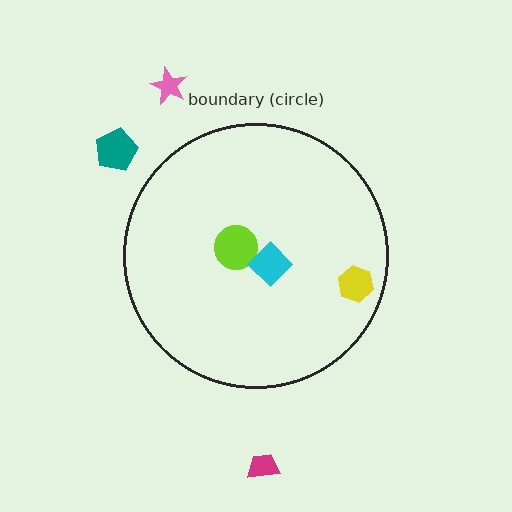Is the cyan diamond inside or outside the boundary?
Inside.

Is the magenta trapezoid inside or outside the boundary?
Outside.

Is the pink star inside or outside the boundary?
Outside.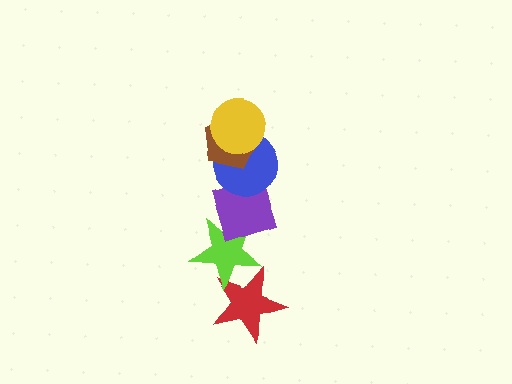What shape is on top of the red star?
The lime star is on top of the red star.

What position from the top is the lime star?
The lime star is 5th from the top.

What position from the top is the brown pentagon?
The brown pentagon is 2nd from the top.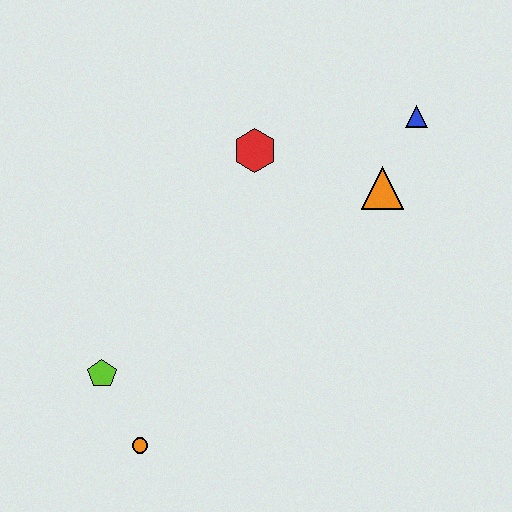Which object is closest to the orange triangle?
The blue triangle is closest to the orange triangle.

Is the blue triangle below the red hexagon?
No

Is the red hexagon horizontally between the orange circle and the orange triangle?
Yes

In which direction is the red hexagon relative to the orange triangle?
The red hexagon is to the left of the orange triangle.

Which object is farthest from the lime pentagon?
The blue triangle is farthest from the lime pentagon.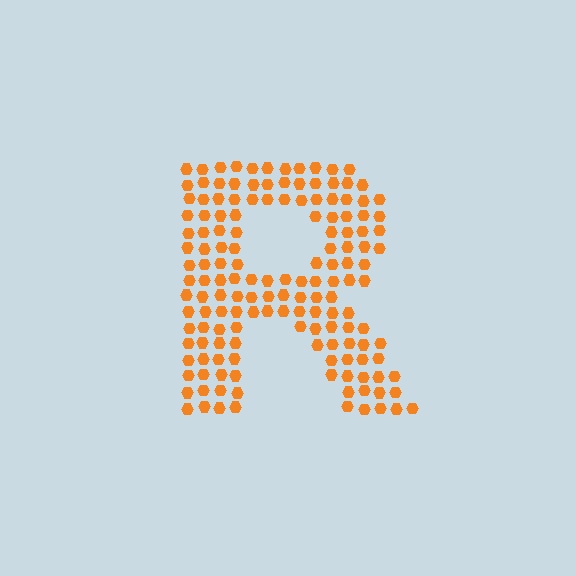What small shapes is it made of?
It is made of small hexagons.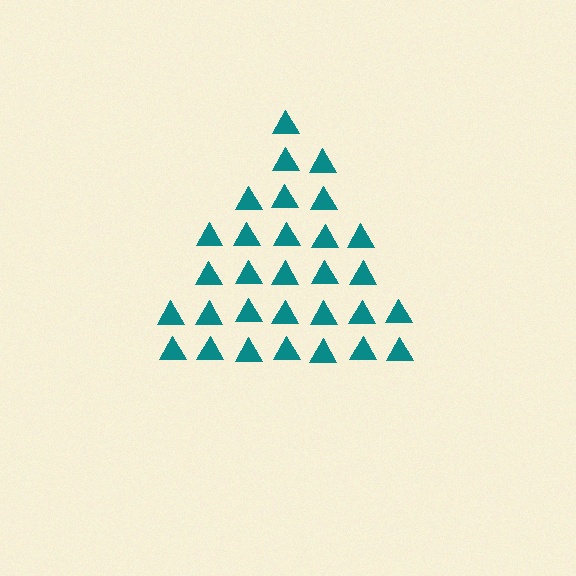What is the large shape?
The large shape is a triangle.